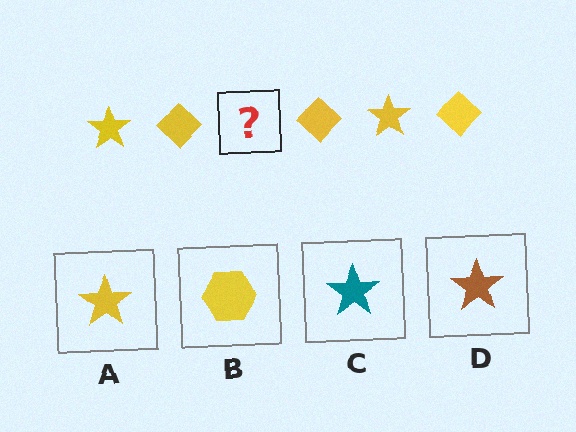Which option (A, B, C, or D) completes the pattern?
A.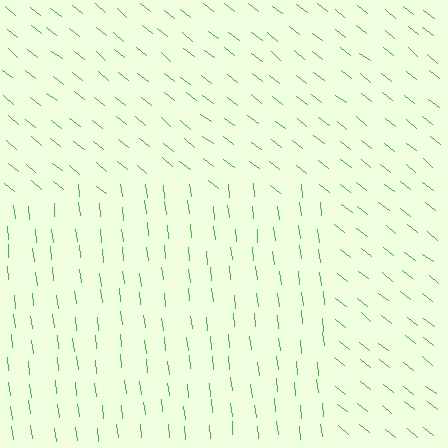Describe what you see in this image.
The image is filled with small green line segments. A rectangle region in the image has lines oriented differently from the surrounding lines, creating a visible texture boundary.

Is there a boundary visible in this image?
Yes, there is a texture boundary formed by a change in line orientation.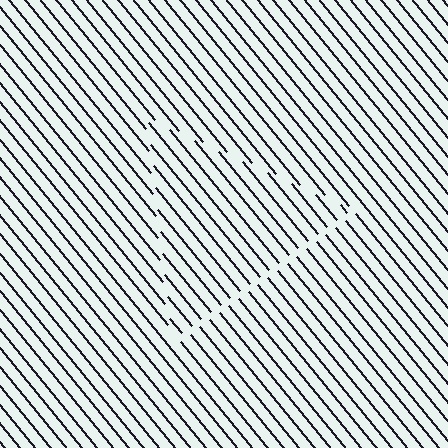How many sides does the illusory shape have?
3 sides — the line-ends trace a triangle.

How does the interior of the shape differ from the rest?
The interior of the shape contains the same grating, shifted by half a period — the contour is defined by the phase discontinuity where line-ends from the inner and outer gratings abut.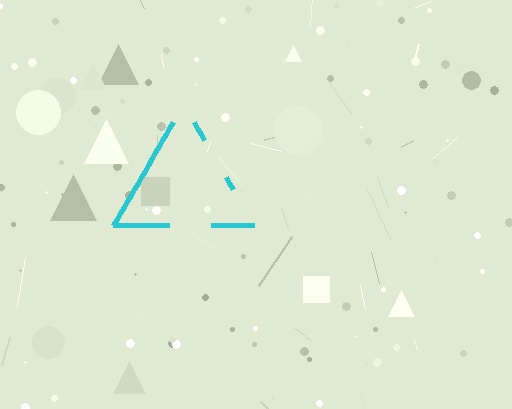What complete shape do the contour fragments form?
The contour fragments form a triangle.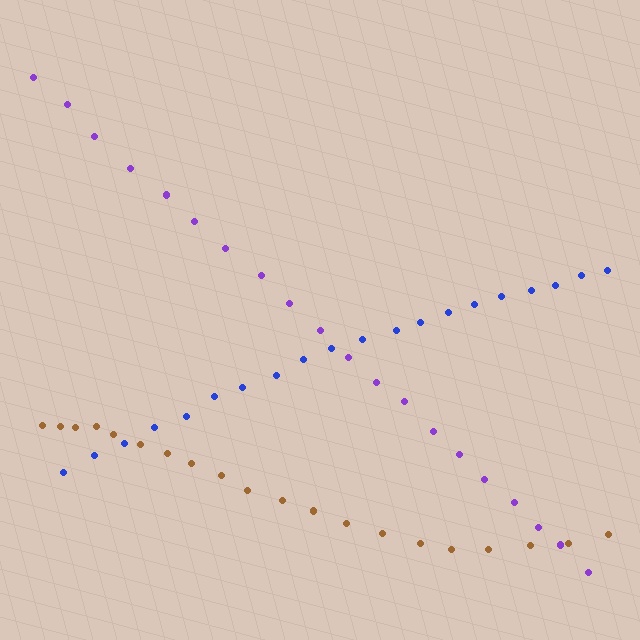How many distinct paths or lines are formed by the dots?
There are 3 distinct paths.